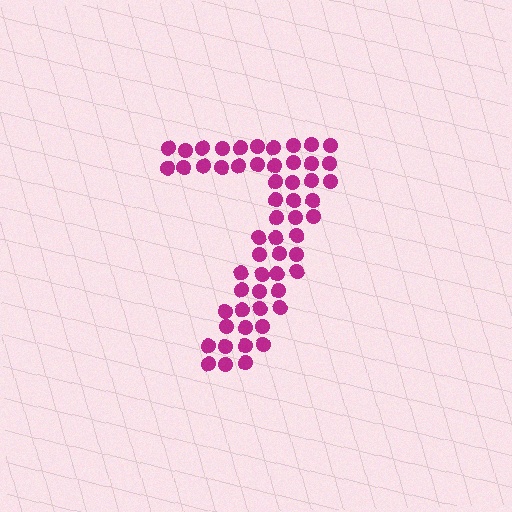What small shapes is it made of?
It is made of small circles.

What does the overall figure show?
The overall figure shows the digit 7.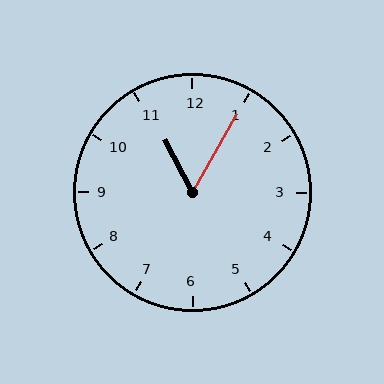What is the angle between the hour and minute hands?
Approximately 58 degrees.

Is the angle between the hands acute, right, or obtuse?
It is acute.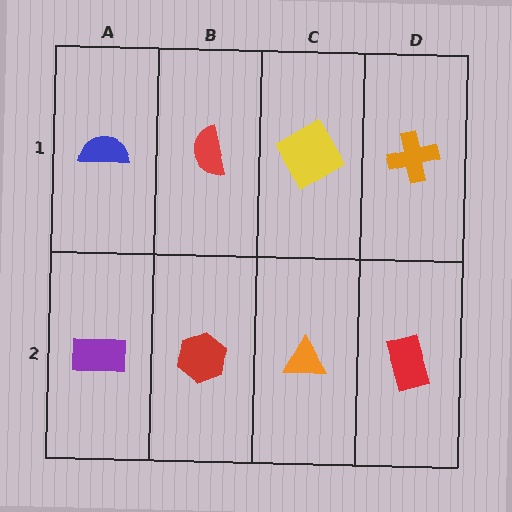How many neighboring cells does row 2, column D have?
2.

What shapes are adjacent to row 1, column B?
A red hexagon (row 2, column B), a blue semicircle (row 1, column A), a yellow diamond (row 1, column C).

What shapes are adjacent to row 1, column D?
A red rectangle (row 2, column D), a yellow diamond (row 1, column C).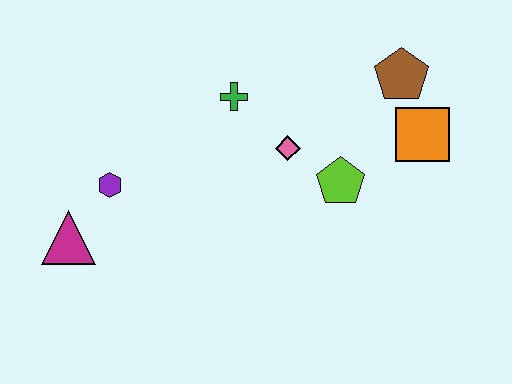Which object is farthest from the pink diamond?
The magenta triangle is farthest from the pink diamond.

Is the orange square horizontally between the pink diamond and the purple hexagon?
No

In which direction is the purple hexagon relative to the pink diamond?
The purple hexagon is to the left of the pink diamond.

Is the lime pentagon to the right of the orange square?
No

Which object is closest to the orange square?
The brown pentagon is closest to the orange square.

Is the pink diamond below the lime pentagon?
No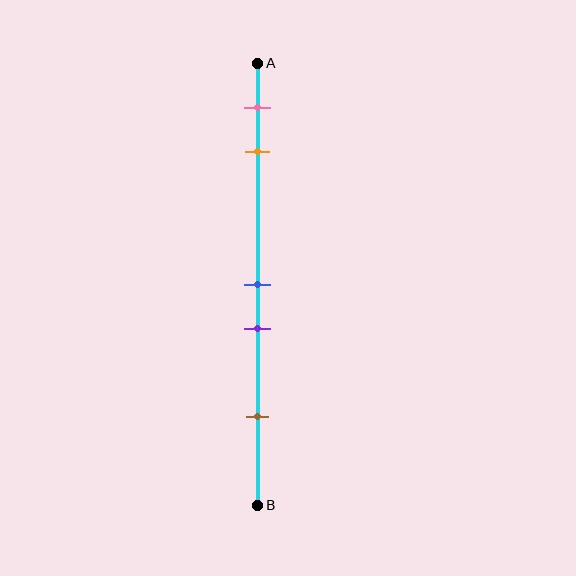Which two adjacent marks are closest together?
The blue and purple marks are the closest adjacent pair.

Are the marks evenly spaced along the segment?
No, the marks are not evenly spaced.